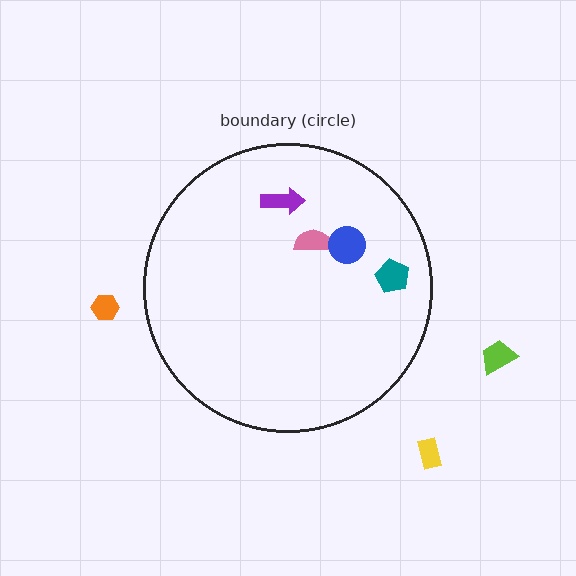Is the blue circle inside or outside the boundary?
Inside.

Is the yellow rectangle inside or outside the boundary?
Outside.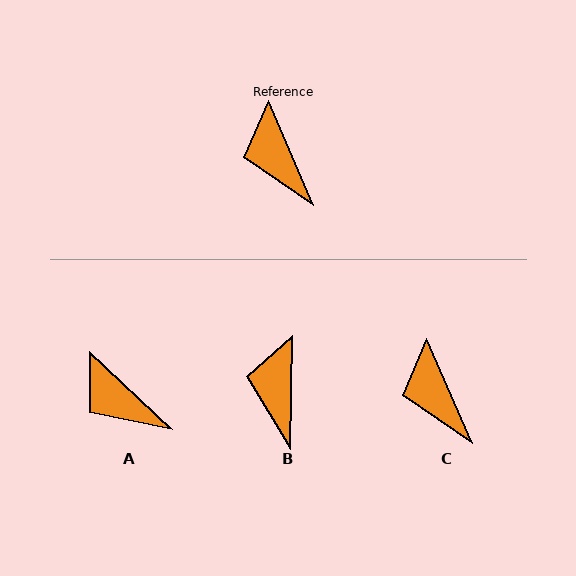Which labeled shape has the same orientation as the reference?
C.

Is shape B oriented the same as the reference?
No, it is off by about 24 degrees.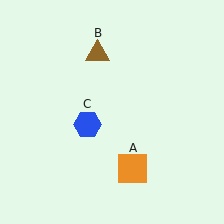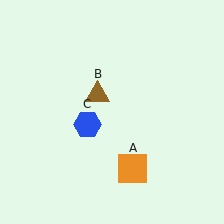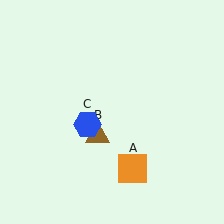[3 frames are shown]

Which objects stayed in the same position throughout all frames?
Orange square (object A) and blue hexagon (object C) remained stationary.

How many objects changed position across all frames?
1 object changed position: brown triangle (object B).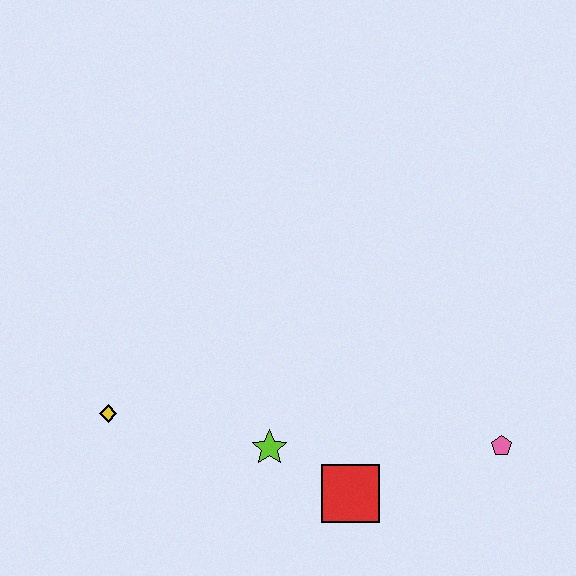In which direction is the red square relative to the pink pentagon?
The red square is to the left of the pink pentagon.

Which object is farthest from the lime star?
The pink pentagon is farthest from the lime star.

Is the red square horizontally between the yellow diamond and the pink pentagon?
Yes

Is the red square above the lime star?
No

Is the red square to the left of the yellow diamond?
No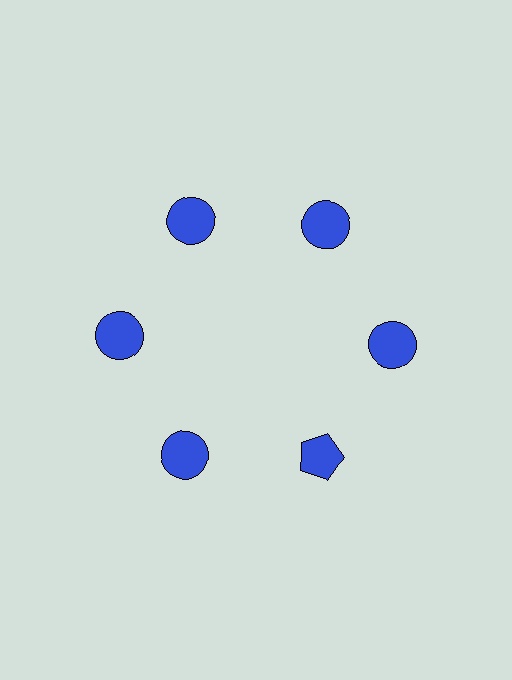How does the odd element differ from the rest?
It has a different shape: pentagon instead of circle.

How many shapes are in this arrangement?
There are 6 shapes arranged in a ring pattern.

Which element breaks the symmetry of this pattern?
The blue pentagon at roughly the 5 o'clock position breaks the symmetry. All other shapes are blue circles.